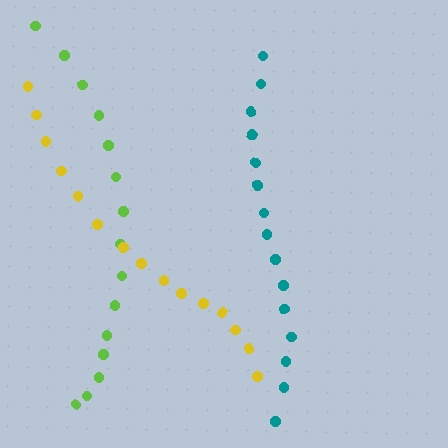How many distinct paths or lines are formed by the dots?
There are 3 distinct paths.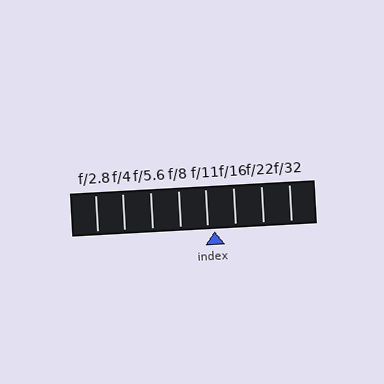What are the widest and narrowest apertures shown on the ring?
The widest aperture shown is f/2.8 and the narrowest is f/32.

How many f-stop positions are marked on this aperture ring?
There are 8 f-stop positions marked.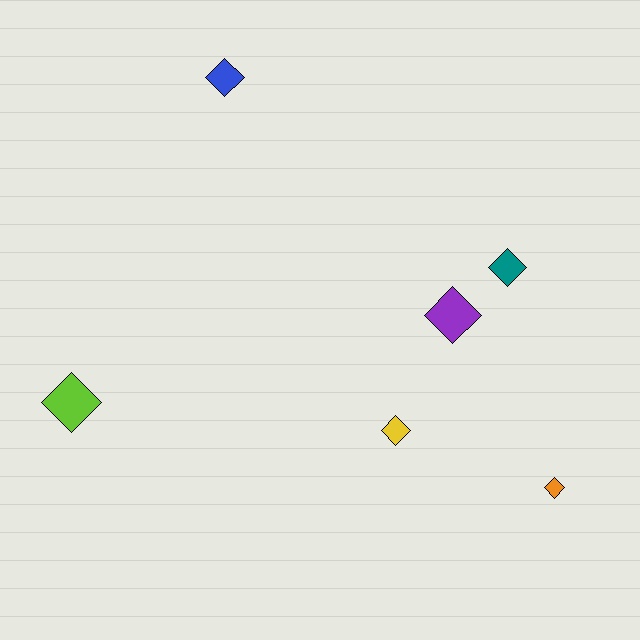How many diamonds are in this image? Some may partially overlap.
There are 6 diamonds.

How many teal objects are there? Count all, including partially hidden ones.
There is 1 teal object.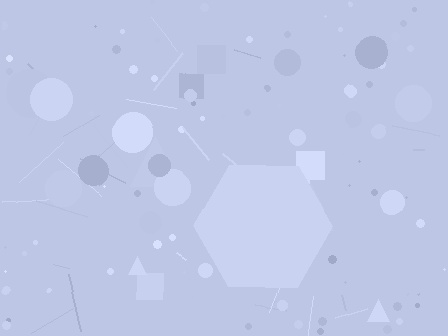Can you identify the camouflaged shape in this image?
The camouflaged shape is a hexagon.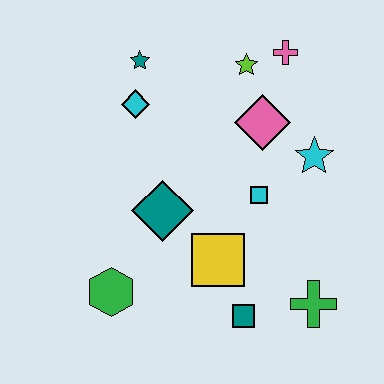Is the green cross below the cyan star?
Yes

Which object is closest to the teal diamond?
The yellow square is closest to the teal diamond.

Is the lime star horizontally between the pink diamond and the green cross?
No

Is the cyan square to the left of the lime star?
No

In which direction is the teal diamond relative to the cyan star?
The teal diamond is to the left of the cyan star.